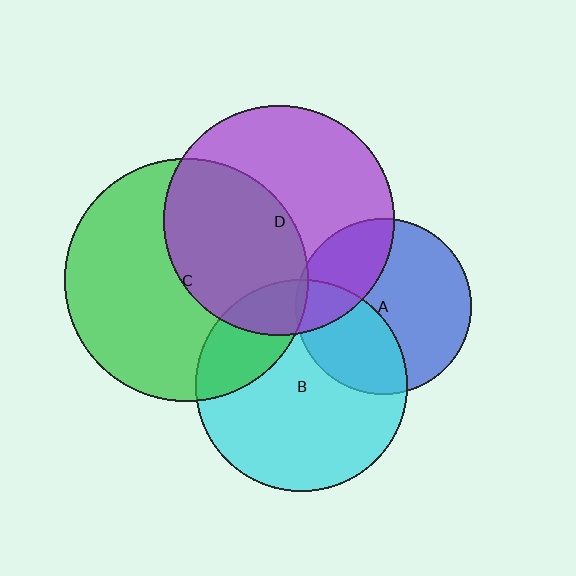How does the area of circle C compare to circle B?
Approximately 1.3 times.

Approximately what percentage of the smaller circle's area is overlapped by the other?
Approximately 5%.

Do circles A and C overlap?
Yes.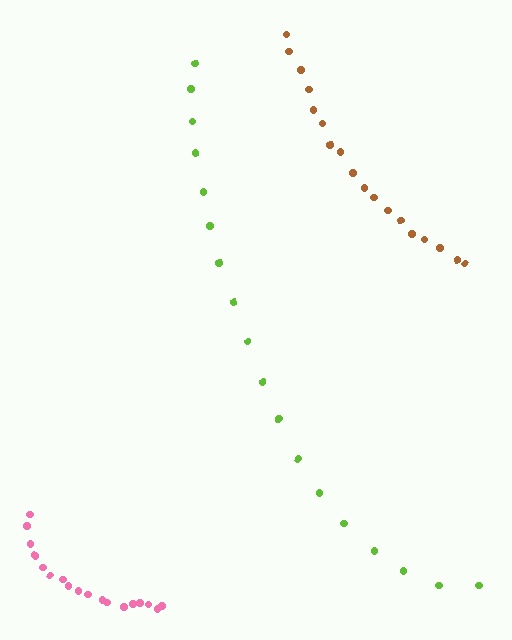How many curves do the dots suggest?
There are 3 distinct paths.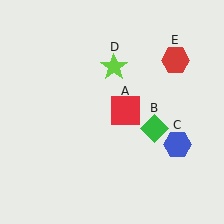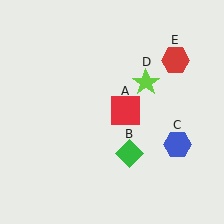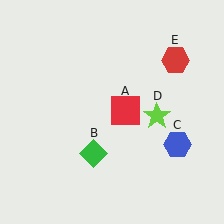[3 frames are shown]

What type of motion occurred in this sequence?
The green diamond (object B), lime star (object D) rotated clockwise around the center of the scene.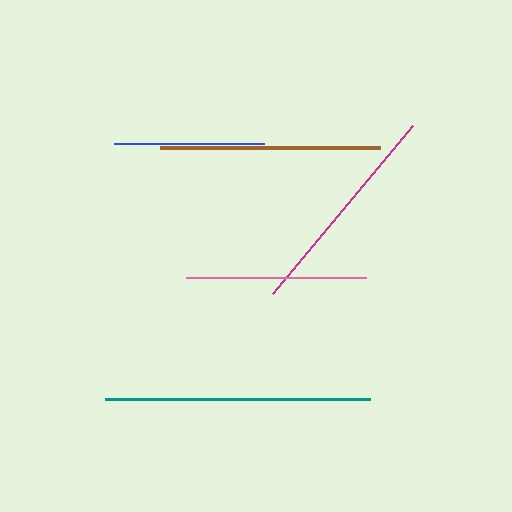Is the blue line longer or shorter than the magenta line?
The magenta line is longer than the blue line.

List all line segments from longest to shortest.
From longest to shortest: teal, brown, magenta, pink, blue.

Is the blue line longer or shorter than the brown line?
The brown line is longer than the blue line.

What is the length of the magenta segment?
The magenta segment is approximately 218 pixels long.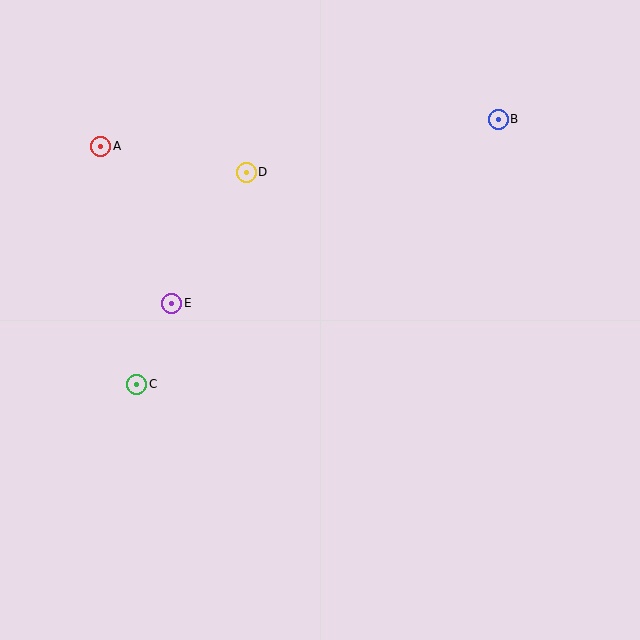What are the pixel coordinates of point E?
Point E is at (172, 304).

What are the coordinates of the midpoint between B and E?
The midpoint between B and E is at (335, 211).